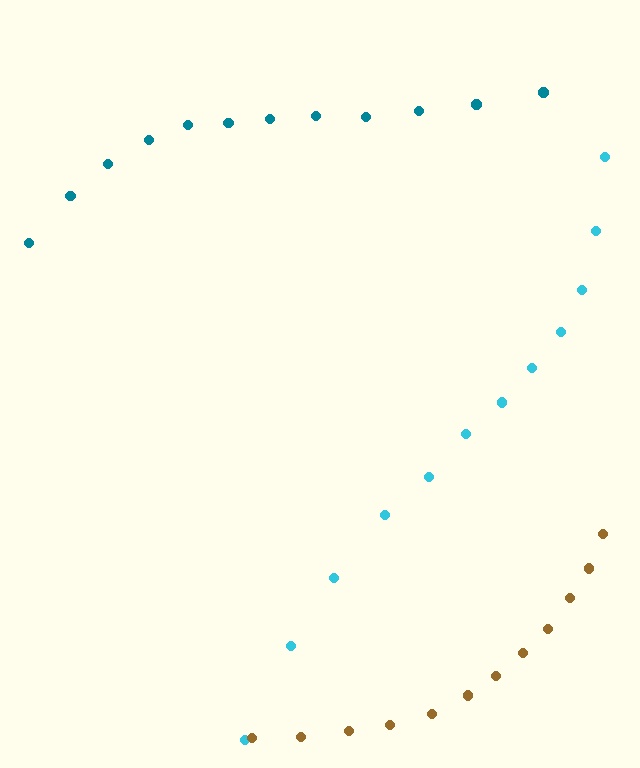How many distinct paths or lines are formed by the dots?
There are 3 distinct paths.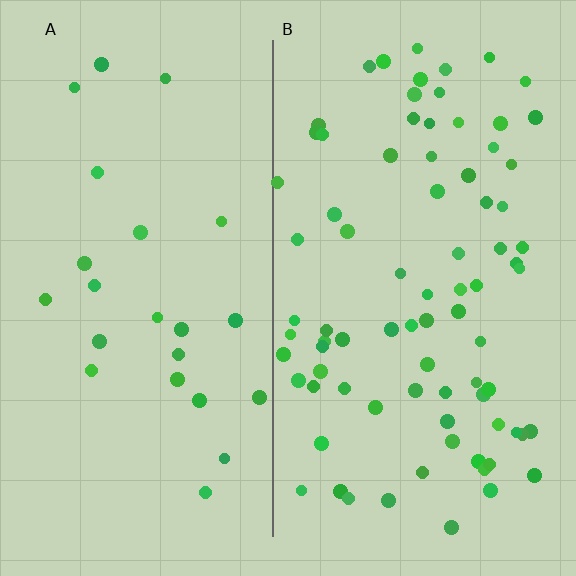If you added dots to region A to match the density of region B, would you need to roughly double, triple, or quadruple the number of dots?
Approximately triple.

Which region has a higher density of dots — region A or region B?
B (the right).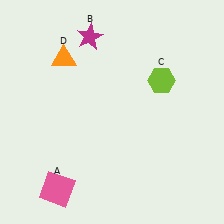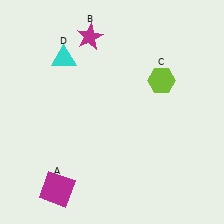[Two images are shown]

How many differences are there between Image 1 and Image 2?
There are 2 differences between the two images.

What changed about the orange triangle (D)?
In Image 1, D is orange. In Image 2, it changed to cyan.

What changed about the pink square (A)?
In Image 1, A is pink. In Image 2, it changed to magenta.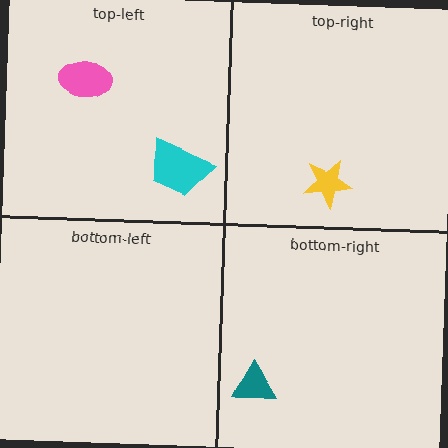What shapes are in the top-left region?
The cyan trapezoid, the pink ellipse.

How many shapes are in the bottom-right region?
1.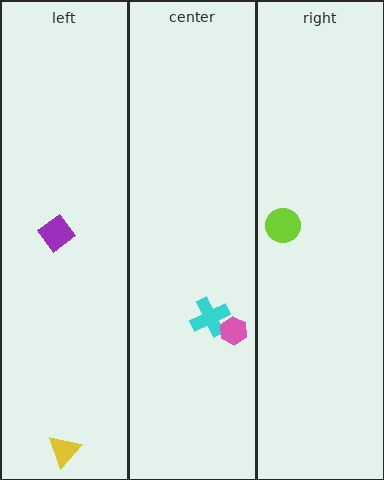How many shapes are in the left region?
2.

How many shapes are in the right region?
1.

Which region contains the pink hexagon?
The center region.